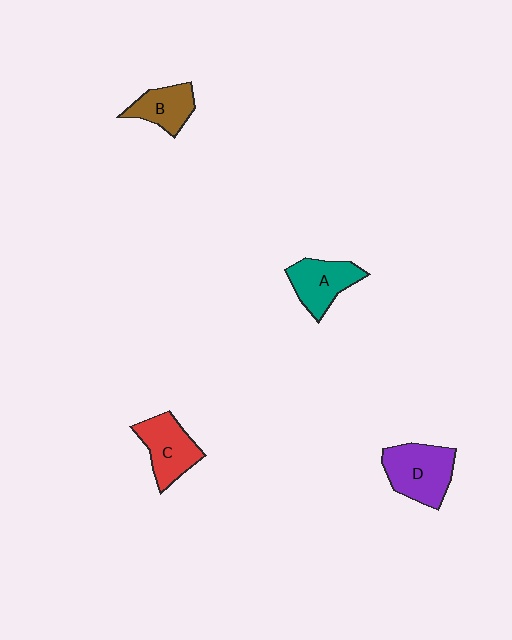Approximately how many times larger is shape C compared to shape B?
Approximately 1.3 times.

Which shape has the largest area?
Shape D (purple).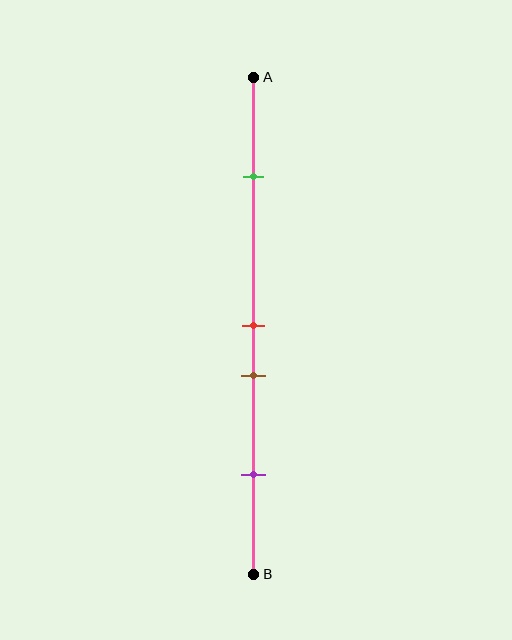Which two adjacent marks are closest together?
The red and brown marks are the closest adjacent pair.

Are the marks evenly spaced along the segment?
No, the marks are not evenly spaced.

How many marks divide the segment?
There are 4 marks dividing the segment.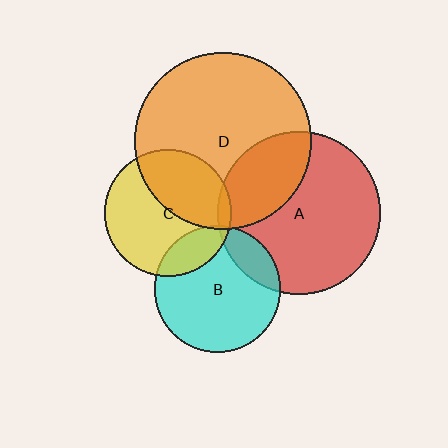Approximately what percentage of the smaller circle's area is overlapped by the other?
Approximately 30%.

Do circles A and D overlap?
Yes.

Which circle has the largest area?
Circle D (orange).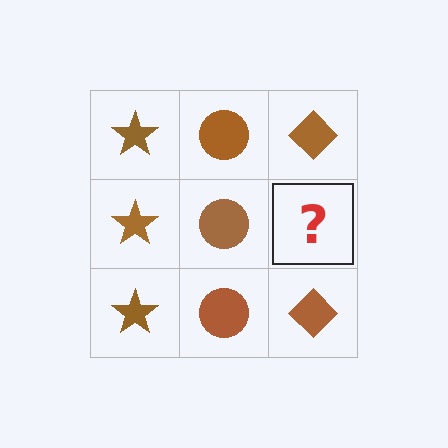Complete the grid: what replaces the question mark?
The question mark should be replaced with a brown diamond.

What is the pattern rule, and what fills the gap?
The rule is that each column has a consistent shape. The gap should be filled with a brown diamond.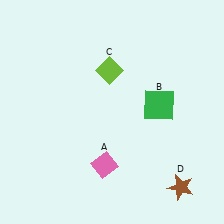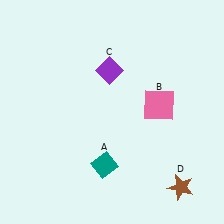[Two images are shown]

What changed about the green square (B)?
In Image 1, B is green. In Image 2, it changed to pink.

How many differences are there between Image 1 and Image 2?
There are 3 differences between the two images.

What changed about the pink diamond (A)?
In Image 1, A is pink. In Image 2, it changed to teal.